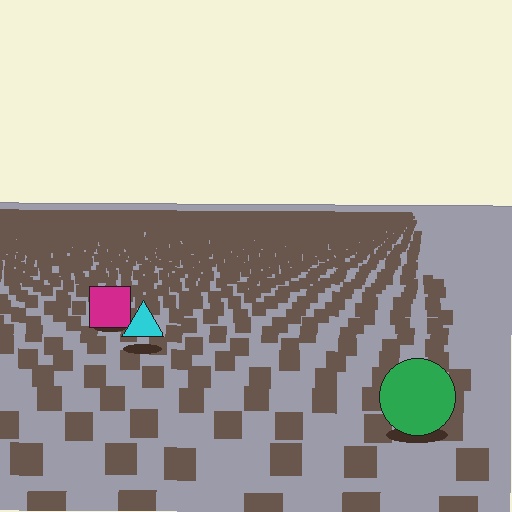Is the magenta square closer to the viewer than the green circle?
No. The green circle is closer — you can tell from the texture gradient: the ground texture is coarser near it.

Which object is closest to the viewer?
The green circle is closest. The texture marks near it are larger and more spread out.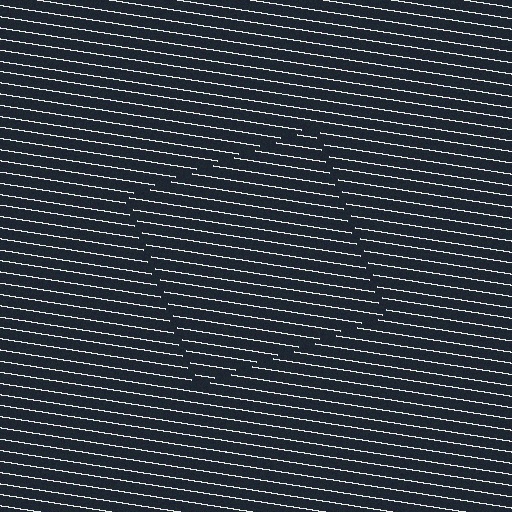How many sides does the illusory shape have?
4 sides — the line-ends trace a square.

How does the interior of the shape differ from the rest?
The interior of the shape contains the same grating, shifted by half a period — the contour is defined by the phase discontinuity where line-ends from the inner and outer gratings abut.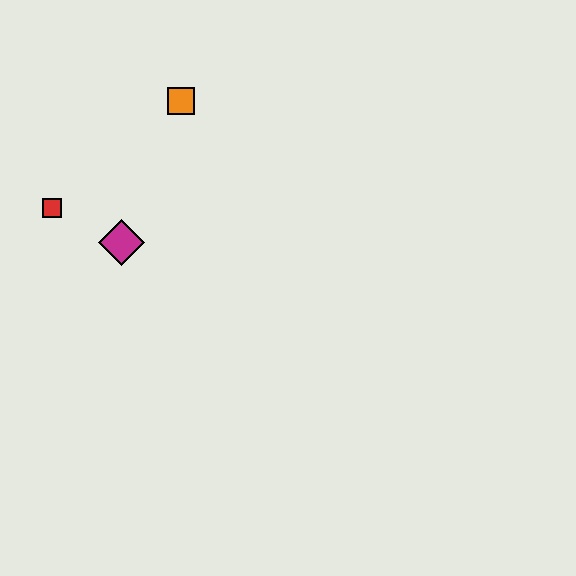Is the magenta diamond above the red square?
No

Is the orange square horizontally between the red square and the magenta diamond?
No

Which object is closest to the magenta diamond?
The red square is closest to the magenta diamond.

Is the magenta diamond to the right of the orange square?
No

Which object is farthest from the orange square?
The red square is farthest from the orange square.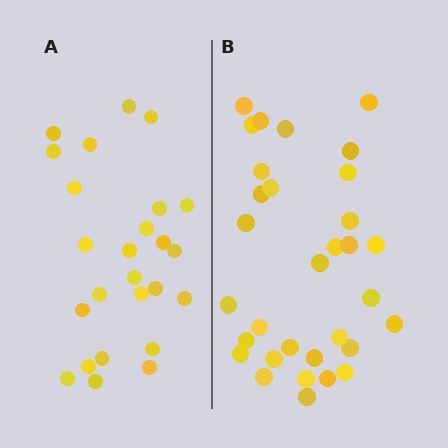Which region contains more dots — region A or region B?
Region B (the right region) has more dots.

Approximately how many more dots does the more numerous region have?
Region B has roughly 8 or so more dots than region A.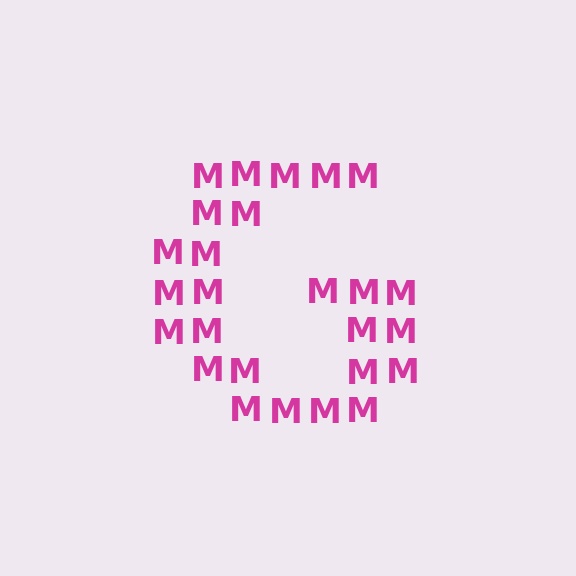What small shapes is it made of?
It is made of small letter M's.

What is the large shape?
The large shape is the letter G.